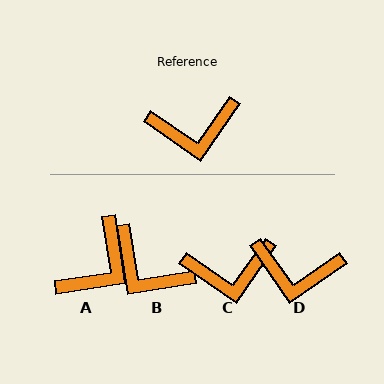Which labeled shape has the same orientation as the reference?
C.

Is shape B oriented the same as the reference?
No, it is off by about 46 degrees.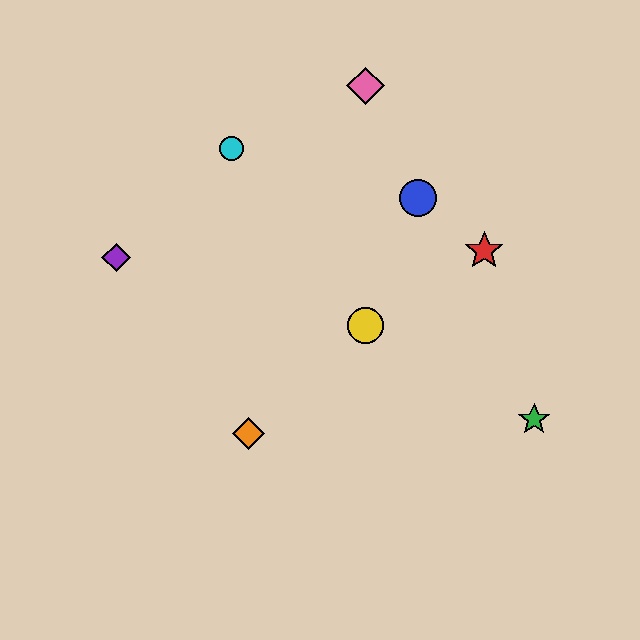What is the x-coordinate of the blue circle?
The blue circle is at x≈418.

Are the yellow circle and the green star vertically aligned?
No, the yellow circle is at x≈365 and the green star is at x≈534.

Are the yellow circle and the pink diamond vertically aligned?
Yes, both are at x≈365.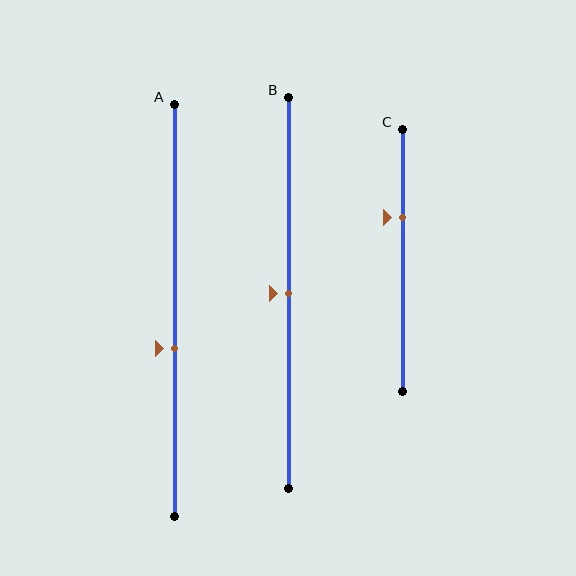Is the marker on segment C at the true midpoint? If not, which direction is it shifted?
No, the marker on segment C is shifted upward by about 16% of the segment length.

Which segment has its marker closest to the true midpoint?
Segment B has its marker closest to the true midpoint.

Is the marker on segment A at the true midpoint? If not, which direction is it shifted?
No, the marker on segment A is shifted downward by about 9% of the segment length.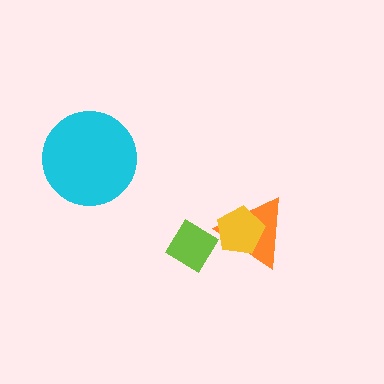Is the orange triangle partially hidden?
Yes, it is partially covered by another shape.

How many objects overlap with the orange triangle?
1 object overlaps with the orange triangle.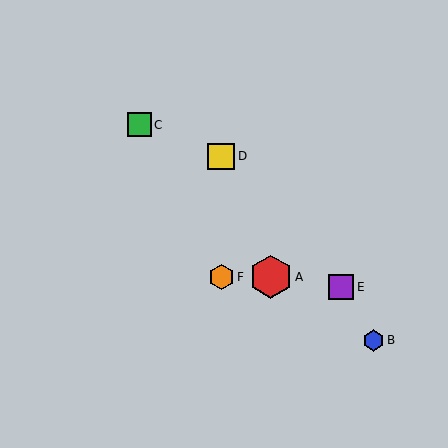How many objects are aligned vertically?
2 objects (D, F) are aligned vertically.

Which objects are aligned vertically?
Objects D, F are aligned vertically.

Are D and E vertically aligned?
No, D is at x≈221 and E is at x≈341.